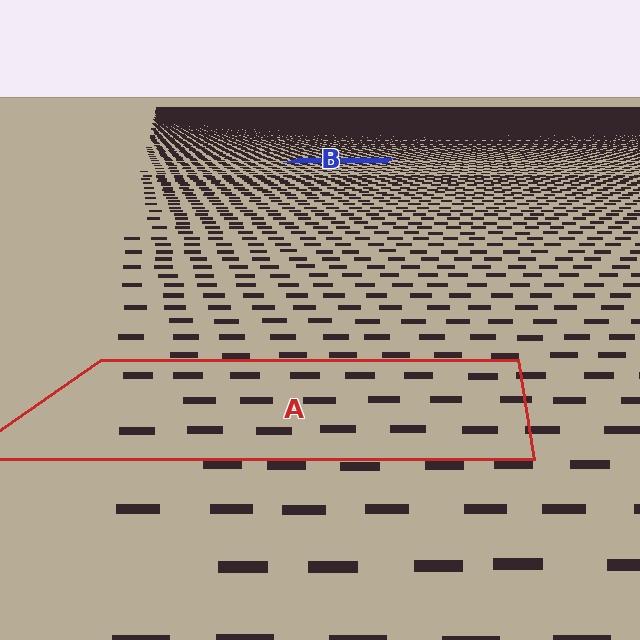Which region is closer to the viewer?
Region A is closer. The texture elements there are larger and more spread out.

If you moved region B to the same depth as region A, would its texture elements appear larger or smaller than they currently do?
They would appear larger. At a closer depth, the same texture elements are projected at a bigger on-screen size.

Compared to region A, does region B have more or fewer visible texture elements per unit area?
Region B has more texture elements per unit area — they are packed more densely because it is farther away.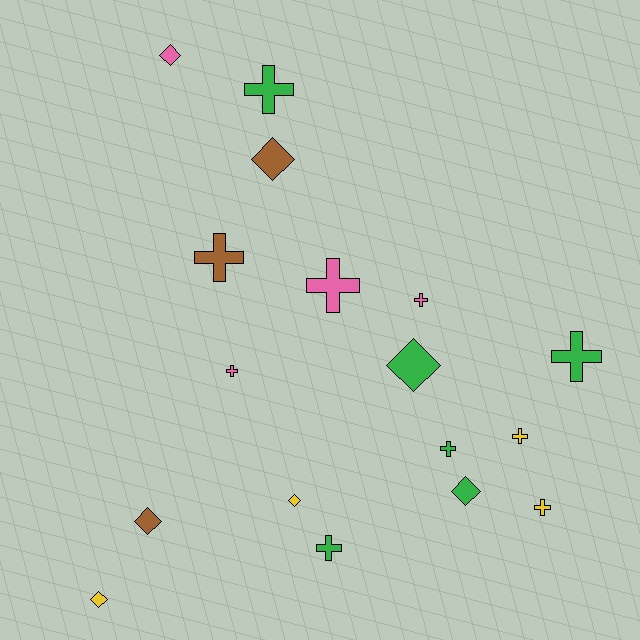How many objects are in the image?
There are 17 objects.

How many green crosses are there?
There are 4 green crosses.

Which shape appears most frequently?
Cross, with 10 objects.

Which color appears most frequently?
Green, with 6 objects.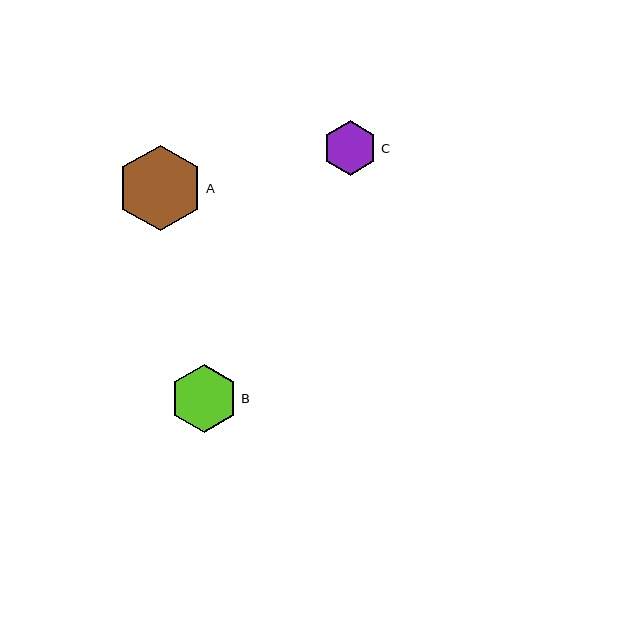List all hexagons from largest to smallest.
From largest to smallest: A, B, C.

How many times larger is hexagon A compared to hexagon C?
Hexagon A is approximately 1.6 times the size of hexagon C.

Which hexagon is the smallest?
Hexagon C is the smallest with a size of approximately 55 pixels.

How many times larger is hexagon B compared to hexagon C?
Hexagon B is approximately 1.2 times the size of hexagon C.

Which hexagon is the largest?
Hexagon A is the largest with a size of approximately 86 pixels.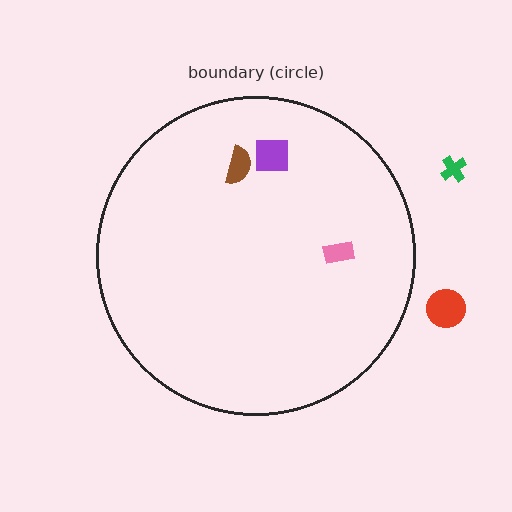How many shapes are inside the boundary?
3 inside, 2 outside.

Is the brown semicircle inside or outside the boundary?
Inside.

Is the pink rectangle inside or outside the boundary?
Inside.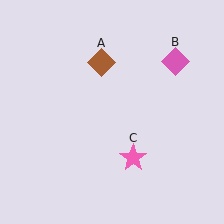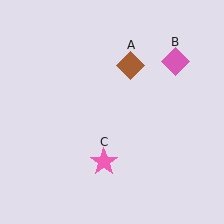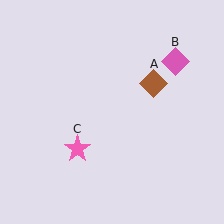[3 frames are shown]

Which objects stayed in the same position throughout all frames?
Pink diamond (object B) remained stationary.